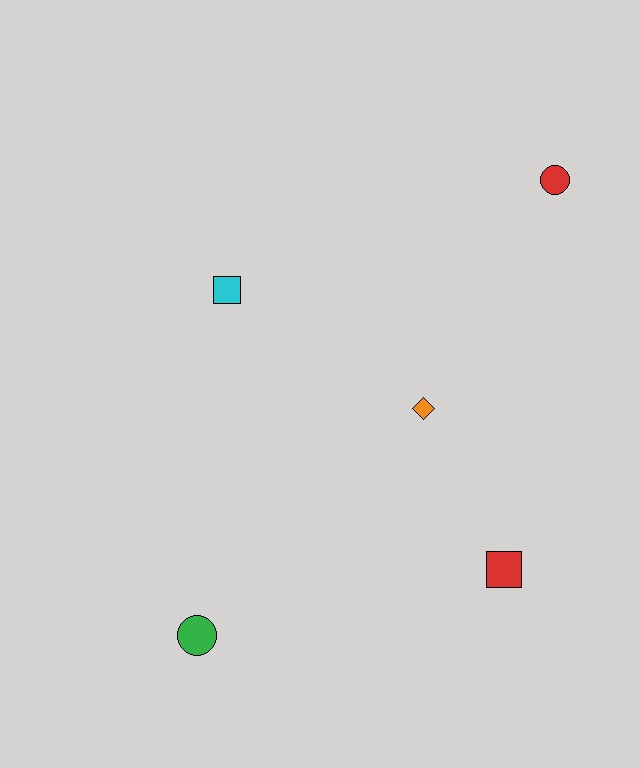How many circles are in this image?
There are 2 circles.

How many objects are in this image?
There are 5 objects.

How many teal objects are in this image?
There are no teal objects.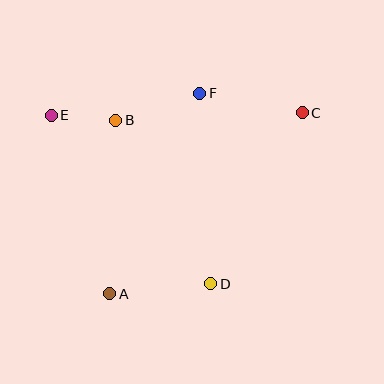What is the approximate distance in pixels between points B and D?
The distance between B and D is approximately 189 pixels.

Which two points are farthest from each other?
Points A and C are farthest from each other.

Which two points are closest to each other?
Points B and E are closest to each other.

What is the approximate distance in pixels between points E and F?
The distance between E and F is approximately 150 pixels.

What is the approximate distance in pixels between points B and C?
The distance between B and C is approximately 187 pixels.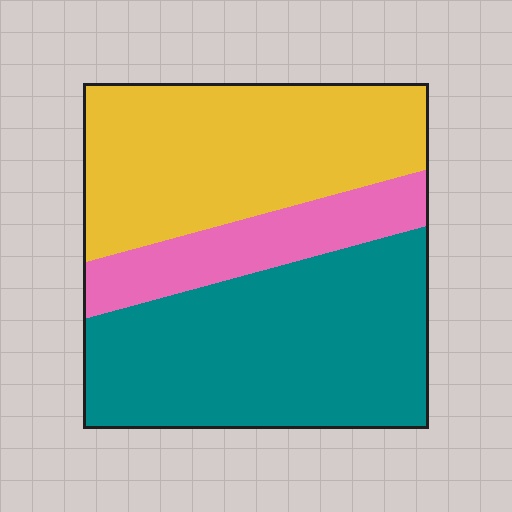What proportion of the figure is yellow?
Yellow covers roughly 40% of the figure.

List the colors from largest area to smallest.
From largest to smallest: teal, yellow, pink.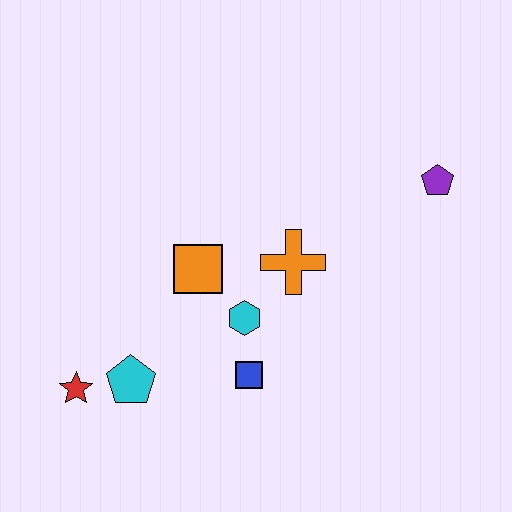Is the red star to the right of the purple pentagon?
No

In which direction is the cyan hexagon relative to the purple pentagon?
The cyan hexagon is to the left of the purple pentagon.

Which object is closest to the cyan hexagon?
The blue square is closest to the cyan hexagon.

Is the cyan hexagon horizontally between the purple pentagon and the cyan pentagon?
Yes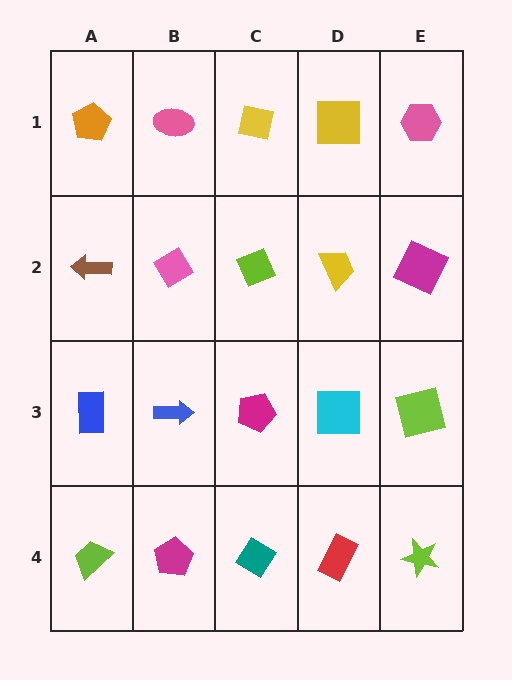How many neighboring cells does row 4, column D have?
3.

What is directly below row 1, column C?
A lime diamond.